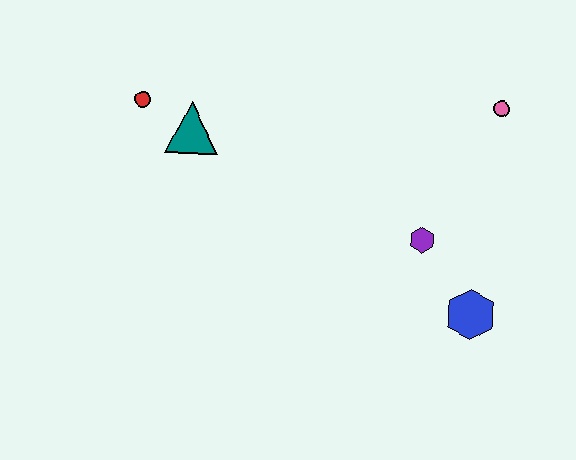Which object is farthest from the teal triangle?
The blue hexagon is farthest from the teal triangle.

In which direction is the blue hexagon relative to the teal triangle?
The blue hexagon is to the right of the teal triangle.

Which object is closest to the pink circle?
The purple hexagon is closest to the pink circle.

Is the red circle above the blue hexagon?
Yes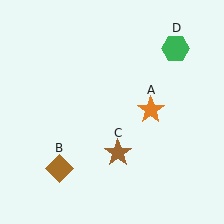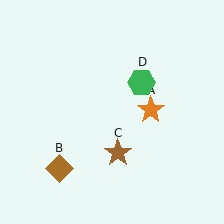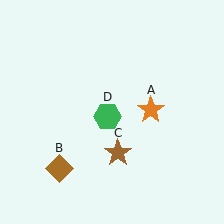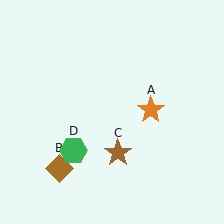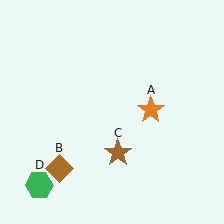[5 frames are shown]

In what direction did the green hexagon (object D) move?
The green hexagon (object D) moved down and to the left.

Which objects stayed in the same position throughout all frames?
Orange star (object A) and brown diamond (object B) and brown star (object C) remained stationary.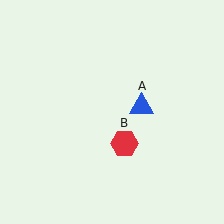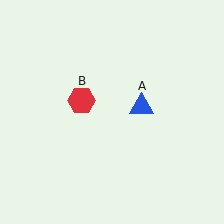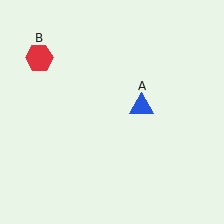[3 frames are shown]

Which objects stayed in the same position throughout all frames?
Blue triangle (object A) remained stationary.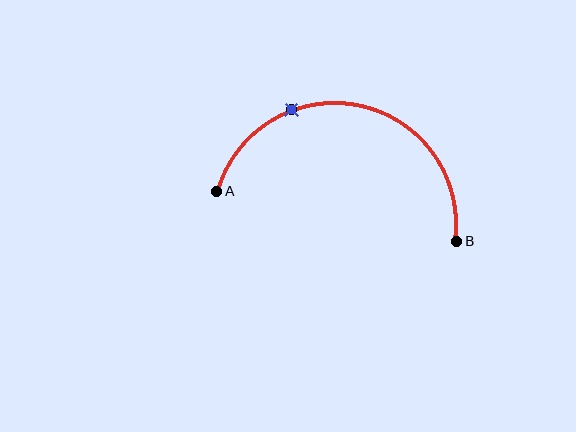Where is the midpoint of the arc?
The arc midpoint is the point on the curve farthest from the straight line joining A and B. It sits above that line.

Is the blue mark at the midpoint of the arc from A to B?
No. The blue mark lies on the arc but is closer to endpoint A. The arc midpoint would be at the point on the curve equidistant along the arc from both A and B.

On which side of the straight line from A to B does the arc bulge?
The arc bulges above the straight line connecting A and B.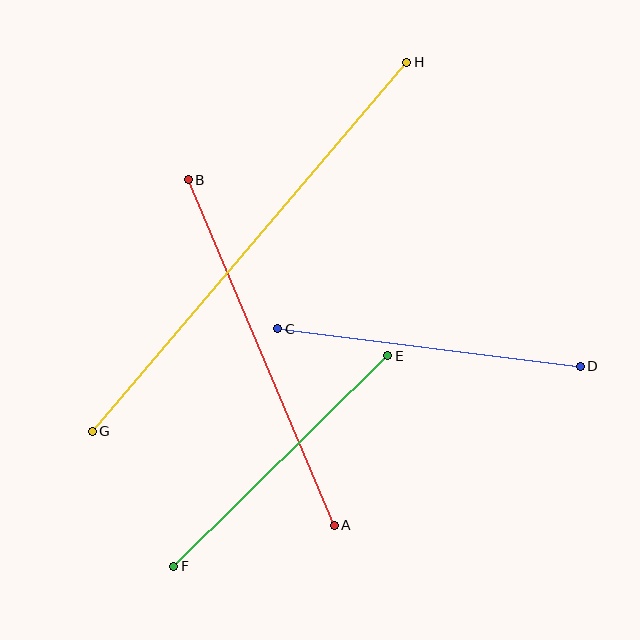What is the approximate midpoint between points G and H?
The midpoint is at approximately (250, 247) pixels.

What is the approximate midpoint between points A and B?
The midpoint is at approximately (261, 353) pixels.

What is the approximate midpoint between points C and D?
The midpoint is at approximately (429, 348) pixels.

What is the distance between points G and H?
The distance is approximately 485 pixels.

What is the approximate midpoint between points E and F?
The midpoint is at approximately (281, 461) pixels.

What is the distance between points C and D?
The distance is approximately 305 pixels.